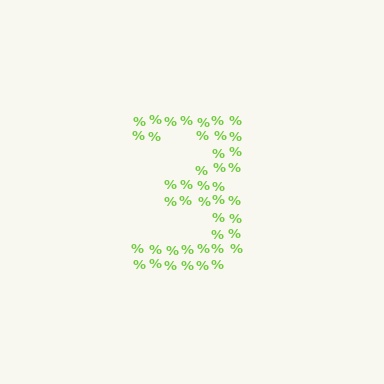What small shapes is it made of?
It is made of small percent signs.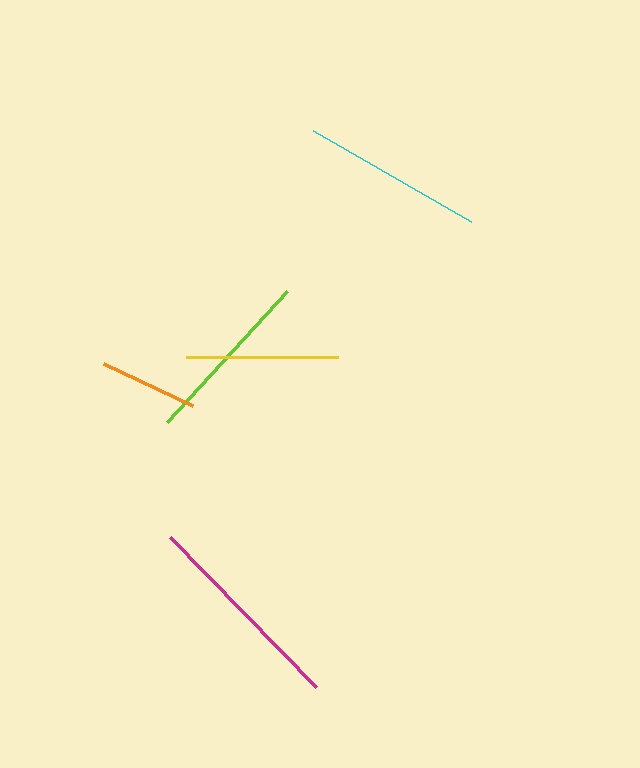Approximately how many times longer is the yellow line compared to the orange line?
The yellow line is approximately 1.5 times the length of the orange line.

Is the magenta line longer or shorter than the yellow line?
The magenta line is longer than the yellow line.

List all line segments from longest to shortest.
From longest to shortest: magenta, cyan, lime, yellow, orange.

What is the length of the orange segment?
The orange segment is approximately 99 pixels long.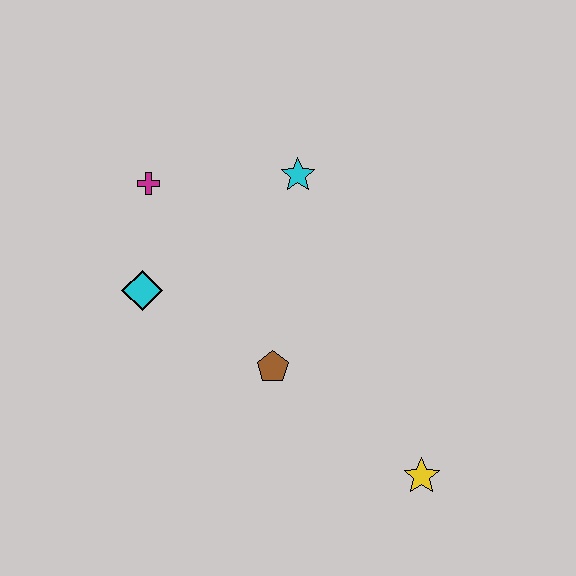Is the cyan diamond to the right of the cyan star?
No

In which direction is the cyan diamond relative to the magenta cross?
The cyan diamond is below the magenta cross.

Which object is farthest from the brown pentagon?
The magenta cross is farthest from the brown pentagon.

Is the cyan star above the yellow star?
Yes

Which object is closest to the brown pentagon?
The cyan diamond is closest to the brown pentagon.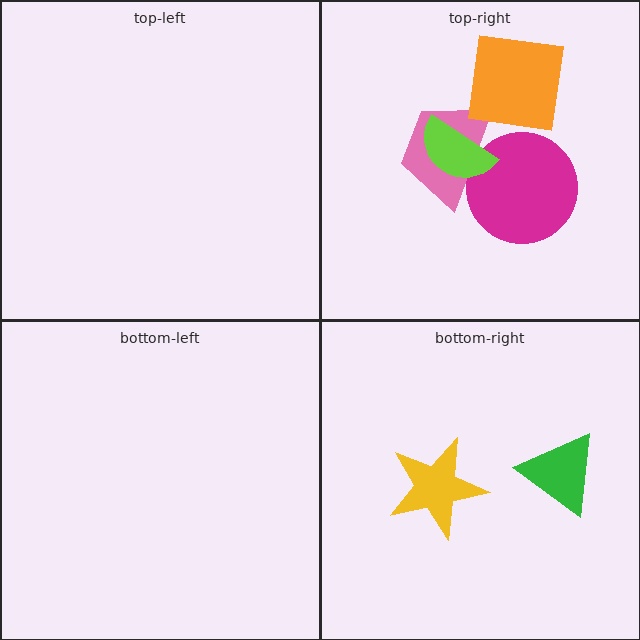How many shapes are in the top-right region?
4.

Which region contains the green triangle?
The bottom-right region.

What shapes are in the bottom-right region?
The green triangle, the yellow star.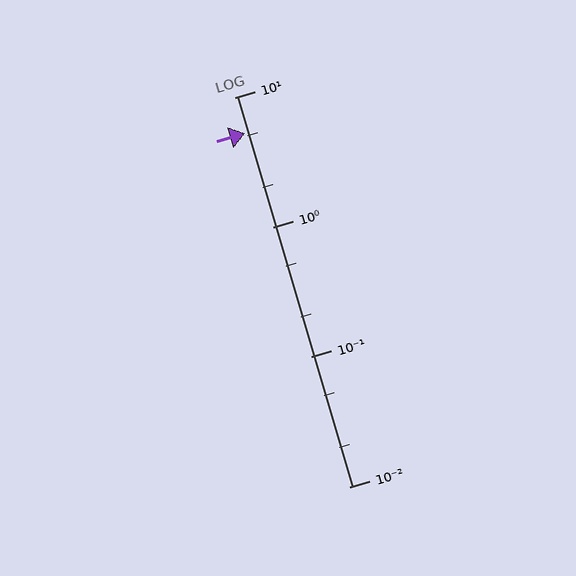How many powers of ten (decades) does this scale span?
The scale spans 3 decades, from 0.01 to 10.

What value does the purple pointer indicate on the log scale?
The pointer indicates approximately 5.3.